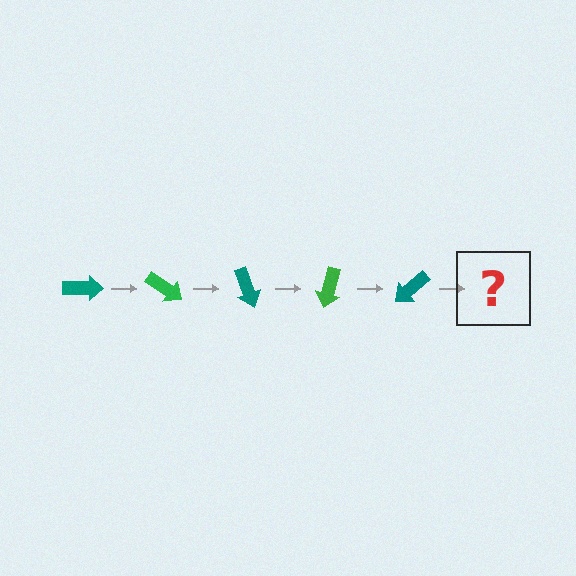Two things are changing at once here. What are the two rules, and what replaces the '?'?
The two rules are that it rotates 35 degrees each step and the color cycles through teal and green. The '?' should be a green arrow, rotated 175 degrees from the start.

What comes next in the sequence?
The next element should be a green arrow, rotated 175 degrees from the start.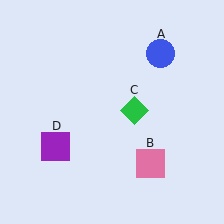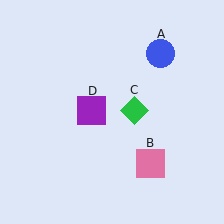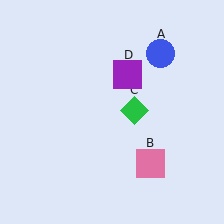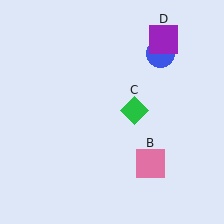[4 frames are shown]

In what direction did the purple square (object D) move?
The purple square (object D) moved up and to the right.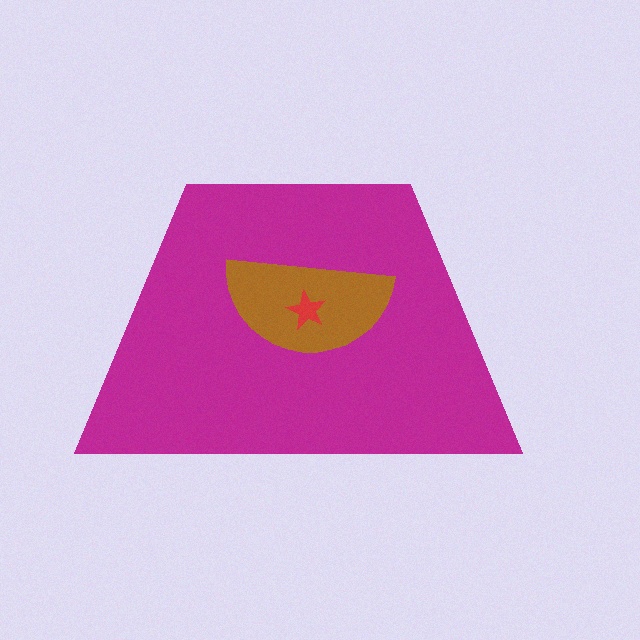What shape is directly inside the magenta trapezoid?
The brown semicircle.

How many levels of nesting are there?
3.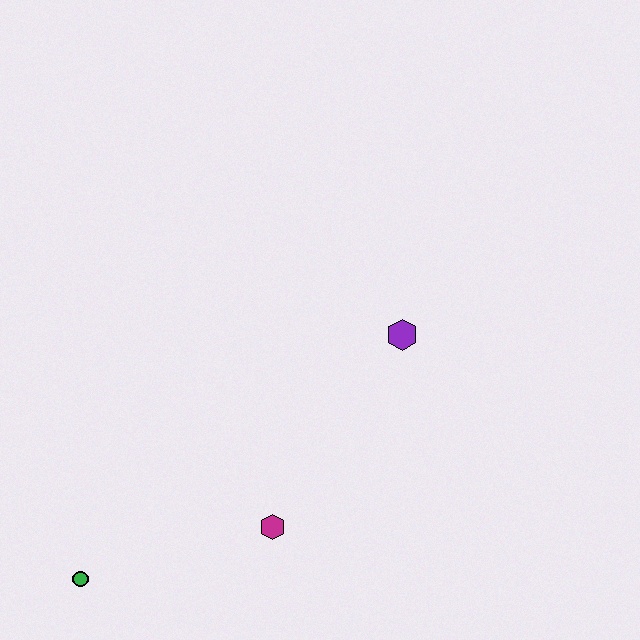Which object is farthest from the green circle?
The purple hexagon is farthest from the green circle.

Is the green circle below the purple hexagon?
Yes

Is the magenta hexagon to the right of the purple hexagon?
No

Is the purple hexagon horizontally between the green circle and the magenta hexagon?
No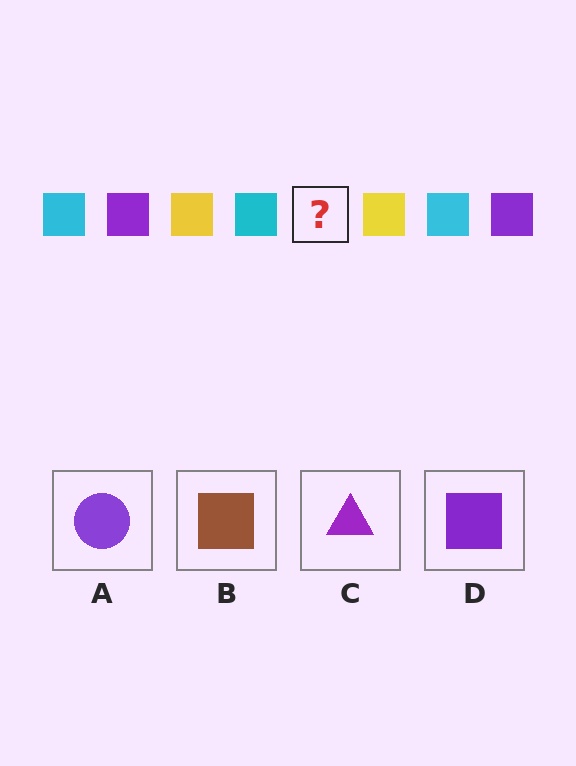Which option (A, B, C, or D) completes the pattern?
D.